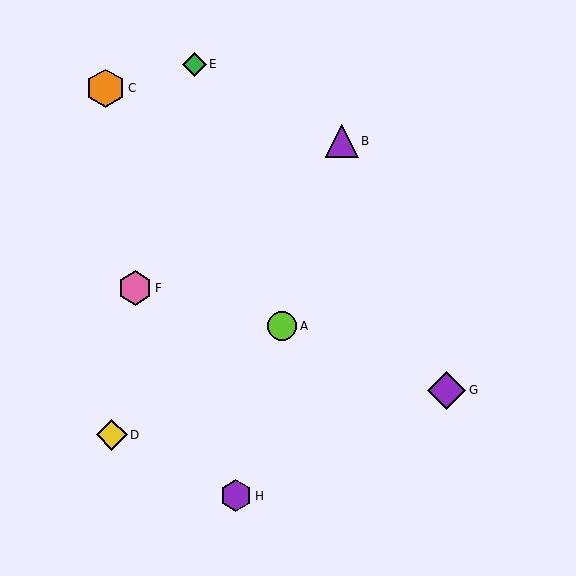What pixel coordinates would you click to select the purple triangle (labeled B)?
Click at (342, 141) to select the purple triangle B.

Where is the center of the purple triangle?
The center of the purple triangle is at (342, 141).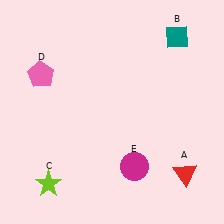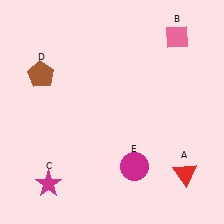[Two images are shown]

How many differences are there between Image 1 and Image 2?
There are 3 differences between the two images.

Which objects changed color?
B changed from teal to pink. C changed from lime to magenta. D changed from pink to brown.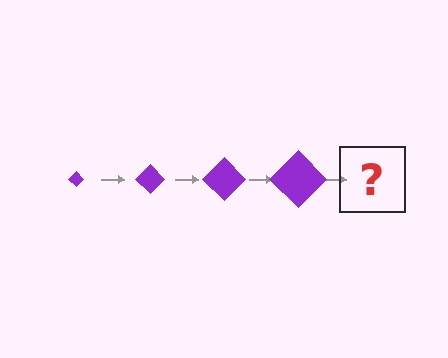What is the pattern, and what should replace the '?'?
The pattern is that the diamond gets progressively larger each step. The '?' should be a purple diamond, larger than the previous one.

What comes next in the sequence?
The next element should be a purple diamond, larger than the previous one.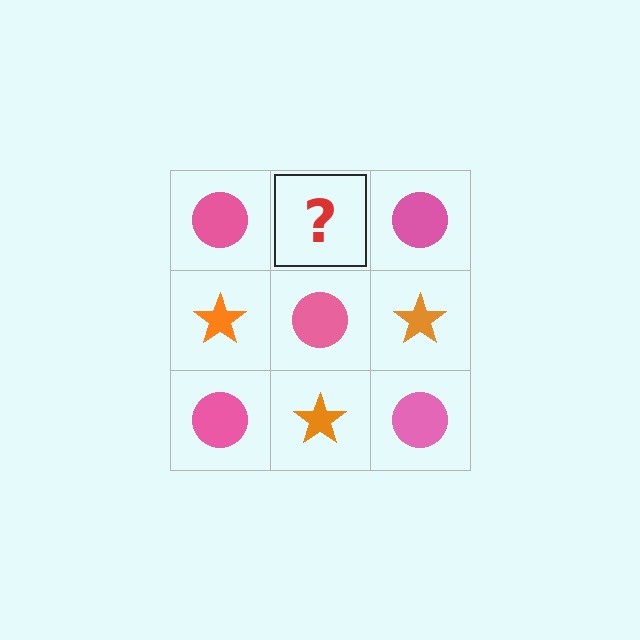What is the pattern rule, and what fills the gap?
The rule is that it alternates pink circle and orange star in a checkerboard pattern. The gap should be filled with an orange star.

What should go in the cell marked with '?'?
The missing cell should contain an orange star.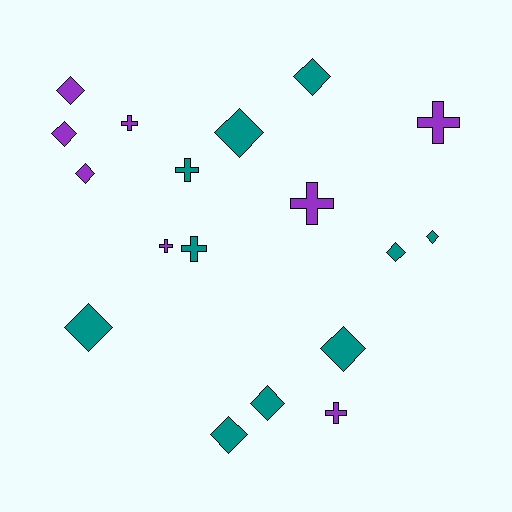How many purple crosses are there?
There are 5 purple crosses.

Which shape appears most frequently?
Diamond, with 11 objects.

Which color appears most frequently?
Teal, with 10 objects.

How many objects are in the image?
There are 18 objects.